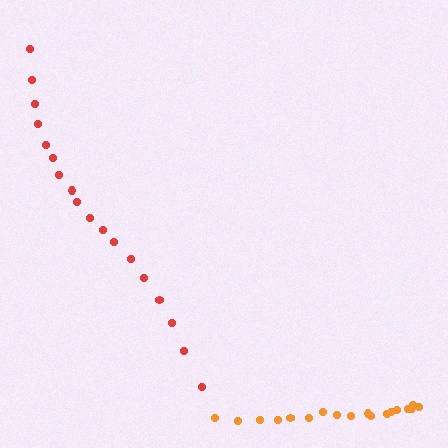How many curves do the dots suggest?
There are 2 distinct paths.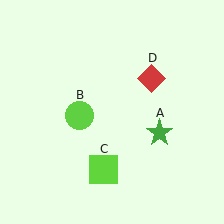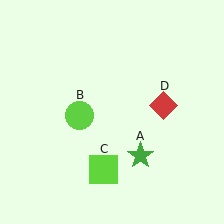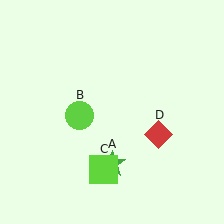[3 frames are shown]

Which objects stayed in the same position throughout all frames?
Lime circle (object B) and lime square (object C) remained stationary.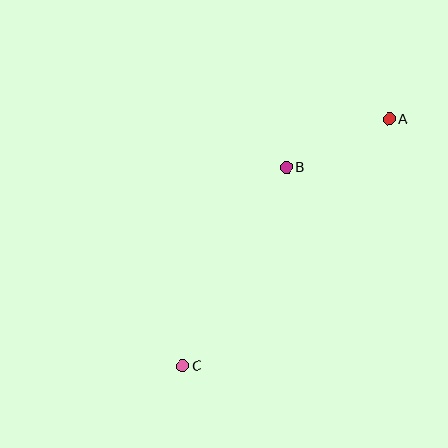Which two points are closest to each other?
Points A and B are closest to each other.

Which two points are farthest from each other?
Points A and C are farthest from each other.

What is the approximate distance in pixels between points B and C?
The distance between B and C is approximately 224 pixels.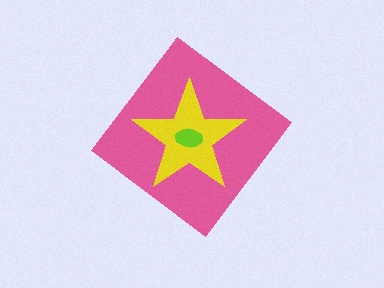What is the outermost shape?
The pink diamond.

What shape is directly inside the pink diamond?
The yellow star.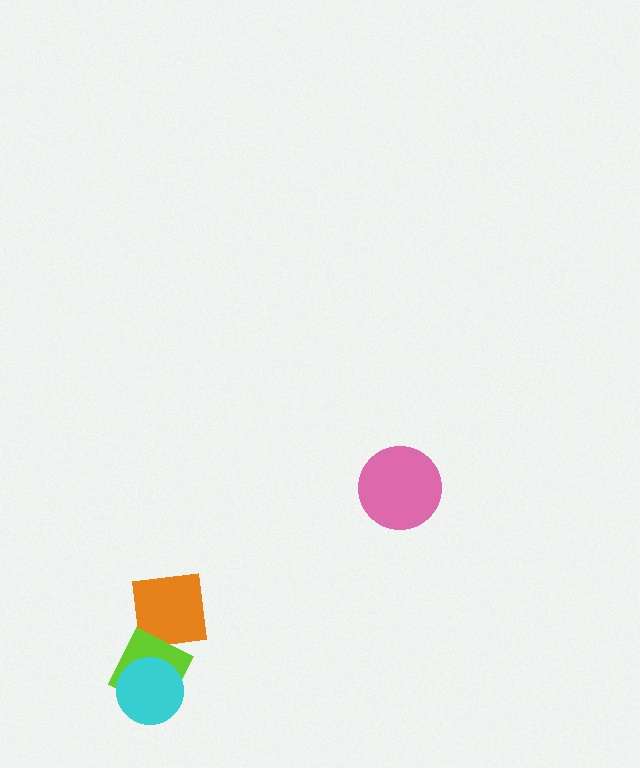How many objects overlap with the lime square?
1 object overlaps with the lime square.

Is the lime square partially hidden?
Yes, it is partially covered by another shape.